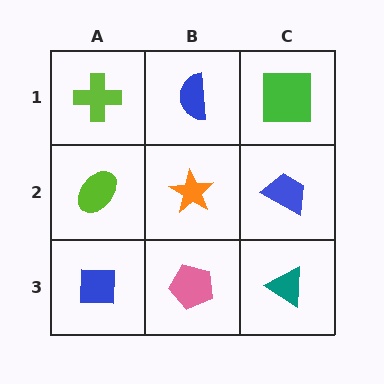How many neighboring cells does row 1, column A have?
2.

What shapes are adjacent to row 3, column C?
A blue trapezoid (row 2, column C), a pink pentagon (row 3, column B).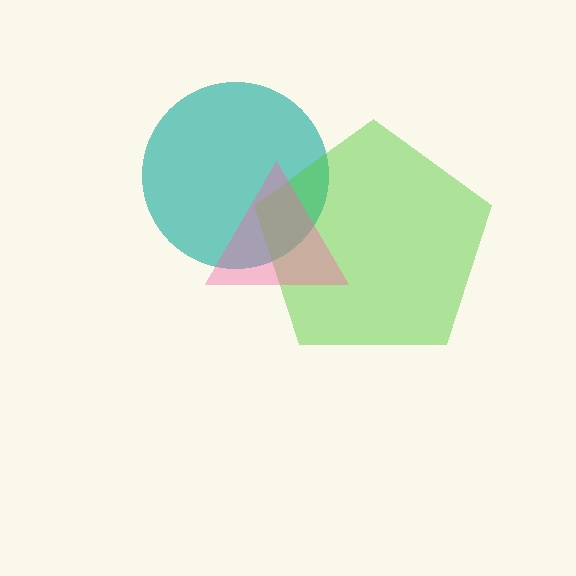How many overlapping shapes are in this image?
There are 3 overlapping shapes in the image.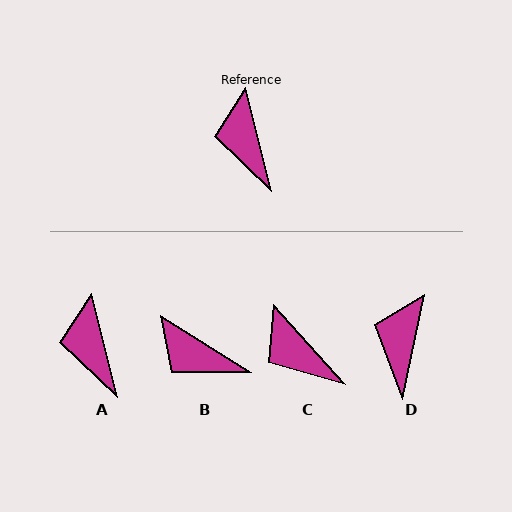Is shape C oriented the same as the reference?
No, it is off by about 28 degrees.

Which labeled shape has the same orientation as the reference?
A.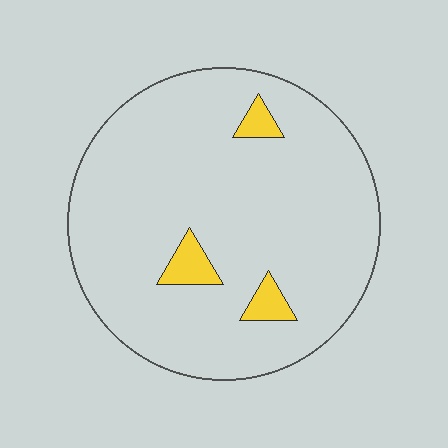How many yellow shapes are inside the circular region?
3.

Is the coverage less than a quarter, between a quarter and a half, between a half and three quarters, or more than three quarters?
Less than a quarter.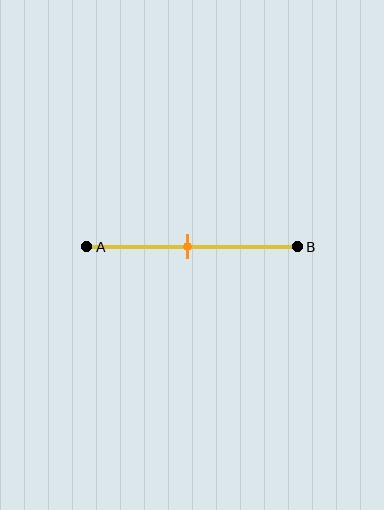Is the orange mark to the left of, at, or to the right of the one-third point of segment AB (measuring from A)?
The orange mark is to the right of the one-third point of segment AB.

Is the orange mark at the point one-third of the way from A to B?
No, the mark is at about 50% from A, not at the 33% one-third point.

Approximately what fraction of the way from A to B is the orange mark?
The orange mark is approximately 50% of the way from A to B.